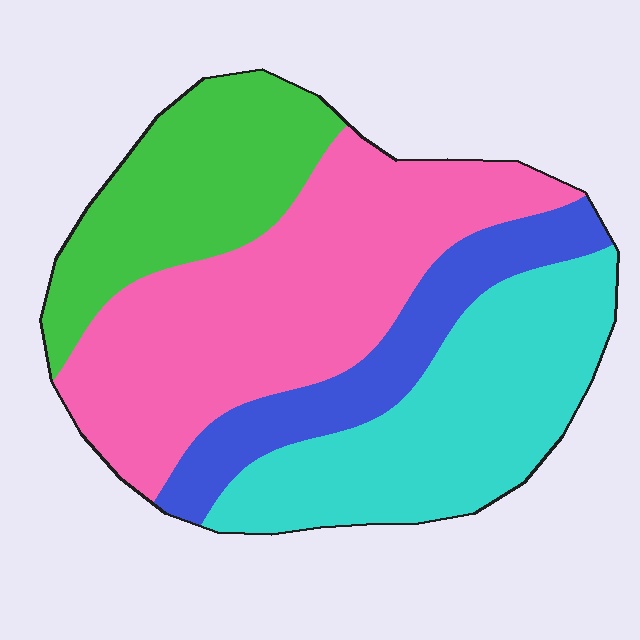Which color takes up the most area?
Pink, at roughly 40%.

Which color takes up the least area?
Blue, at roughly 15%.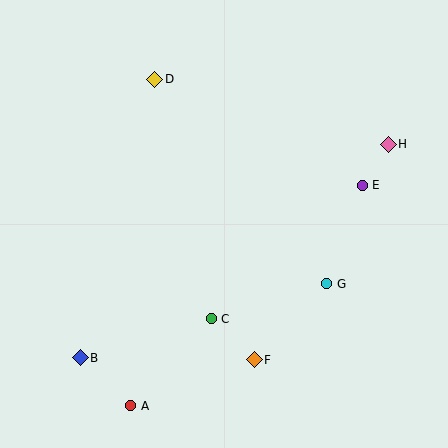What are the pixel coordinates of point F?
Point F is at (254, 360).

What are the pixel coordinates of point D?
Point D is at (155, 79).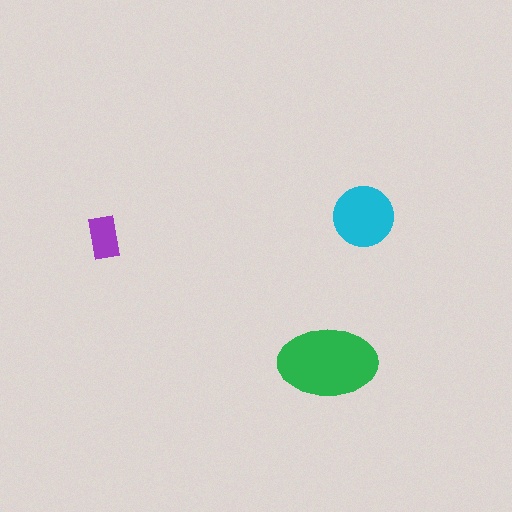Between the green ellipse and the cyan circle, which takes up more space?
The green ellipse.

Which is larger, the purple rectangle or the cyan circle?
The cyan circle.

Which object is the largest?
The green ellipse.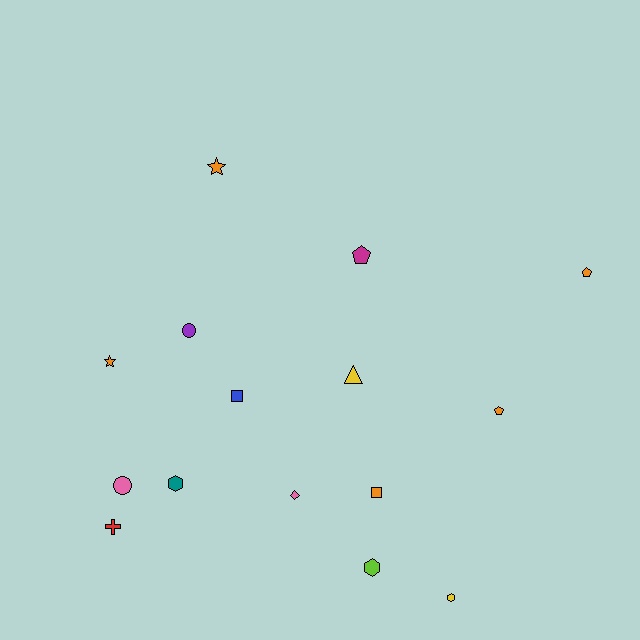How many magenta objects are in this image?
There is 1 magenta object.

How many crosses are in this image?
There is 1 cross.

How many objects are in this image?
There are 15 objects.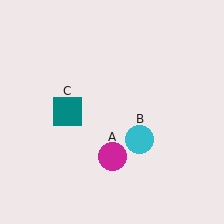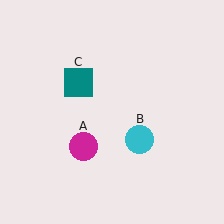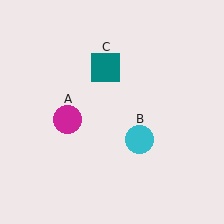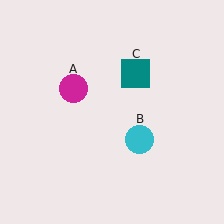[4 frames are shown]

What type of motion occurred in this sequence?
The magenta circle (object A), teal square (object C) rotated clockwise around the center of the scene.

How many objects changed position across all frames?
2 objects changed position: magenta circle (object A), teal square (object C).